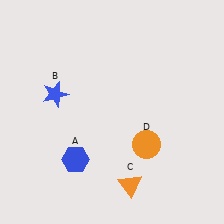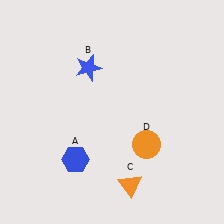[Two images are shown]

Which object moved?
The blue star (B) moved right.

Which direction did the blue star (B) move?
The blue star (B) moved right.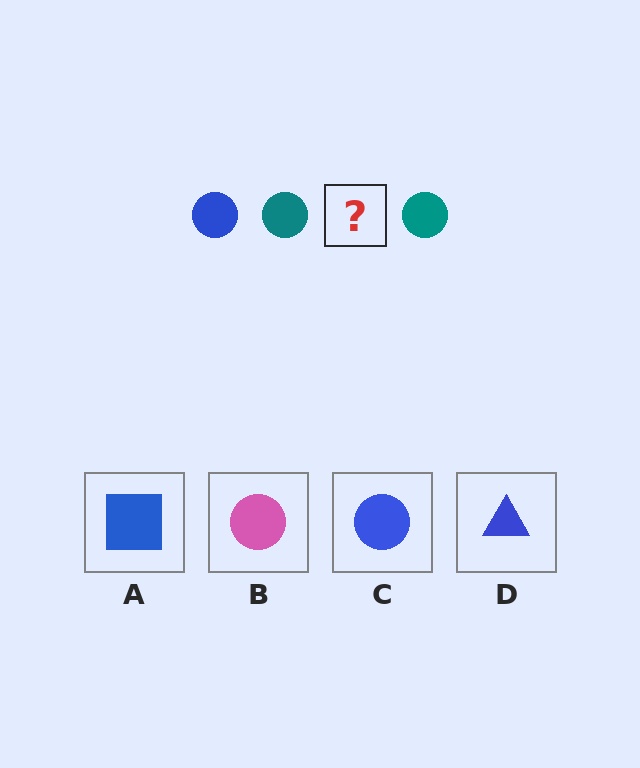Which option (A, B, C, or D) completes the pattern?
C.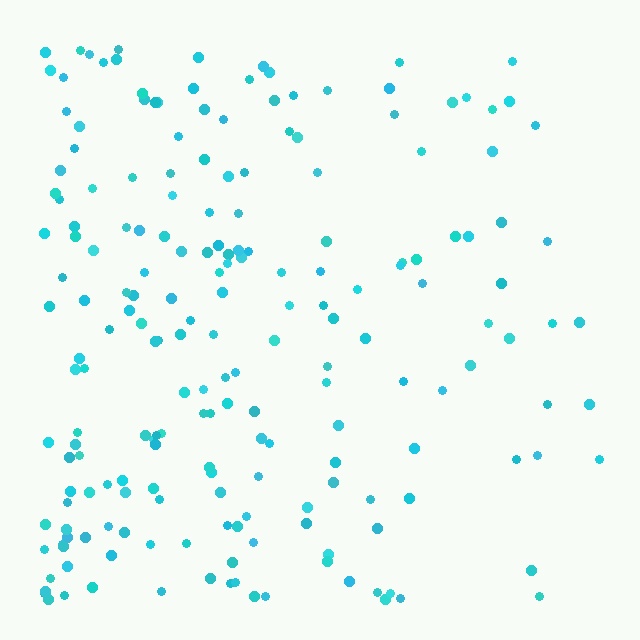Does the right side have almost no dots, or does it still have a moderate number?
Still a moderate number, just noticeably fewer than the left.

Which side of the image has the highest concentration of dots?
The left.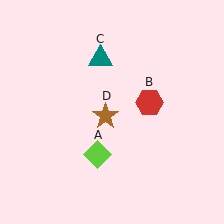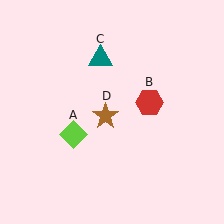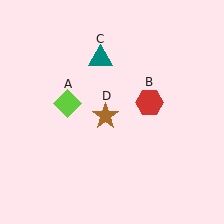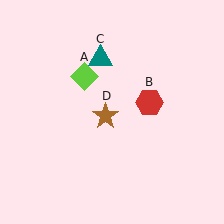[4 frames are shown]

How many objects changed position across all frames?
1 object changed position: lime diamond (object A).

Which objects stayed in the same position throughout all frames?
Red hexagon (object B) and teal triangle (object C) and brown star (object D) remained stationary.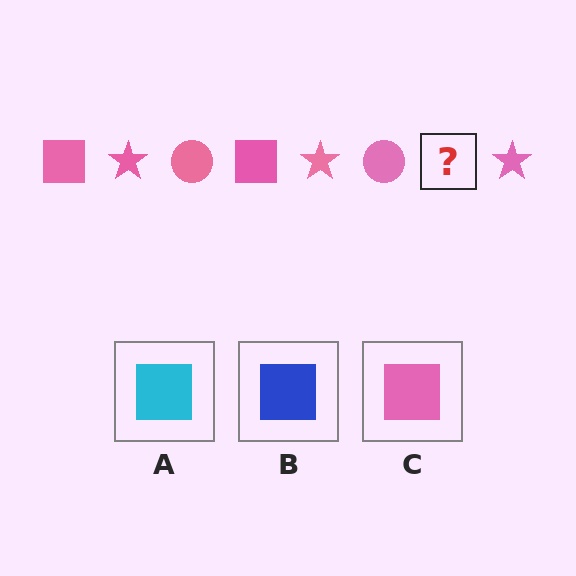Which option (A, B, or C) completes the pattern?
C.